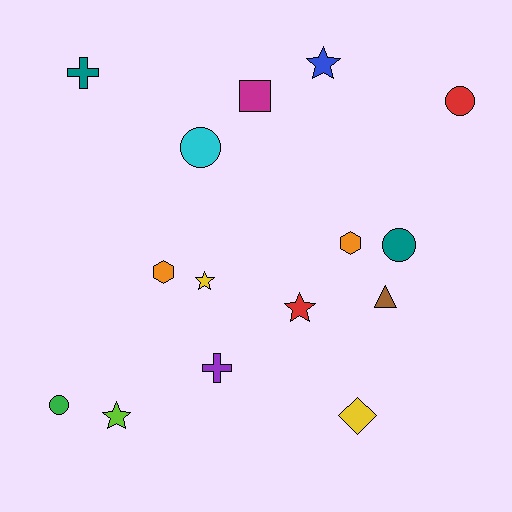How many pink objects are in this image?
There are no pink objects.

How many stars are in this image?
There are 4 stars.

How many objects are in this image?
There are 15 objects.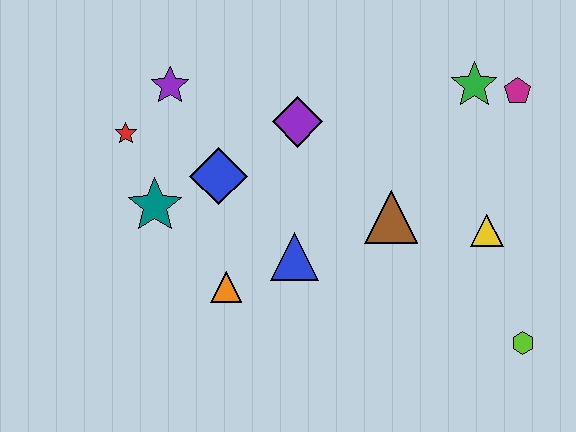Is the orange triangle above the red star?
No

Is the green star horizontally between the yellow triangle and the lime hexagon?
No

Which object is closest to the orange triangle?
The blue triangle is closest to the orange triangle.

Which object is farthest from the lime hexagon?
The red star is farthest from the lime hexagon.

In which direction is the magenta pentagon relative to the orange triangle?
The magenta pentagon is to the right of the orange triangle.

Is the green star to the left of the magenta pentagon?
Yes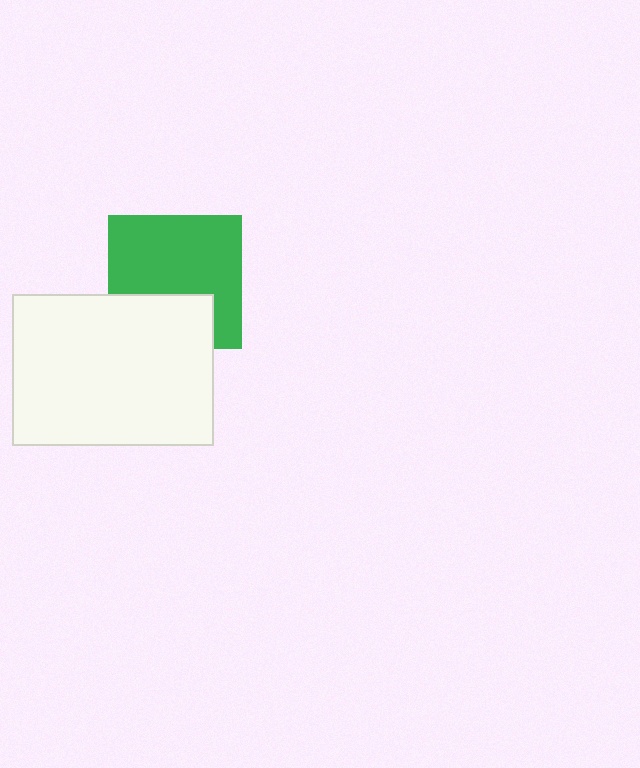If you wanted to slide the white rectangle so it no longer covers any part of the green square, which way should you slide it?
Slide it down — that is the most direct way to separate the two shapes.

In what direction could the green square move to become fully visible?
The green square could move up. That would shift it out from behind the white rectangle entirely.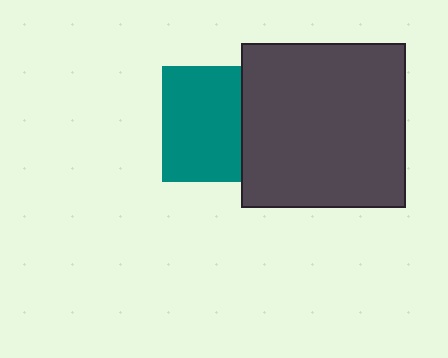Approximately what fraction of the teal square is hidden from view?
Roughly 31% of the teal square is hidden behind the dark gray square.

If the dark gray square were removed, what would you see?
You would see the complete teal square.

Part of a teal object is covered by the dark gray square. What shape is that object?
It is a square.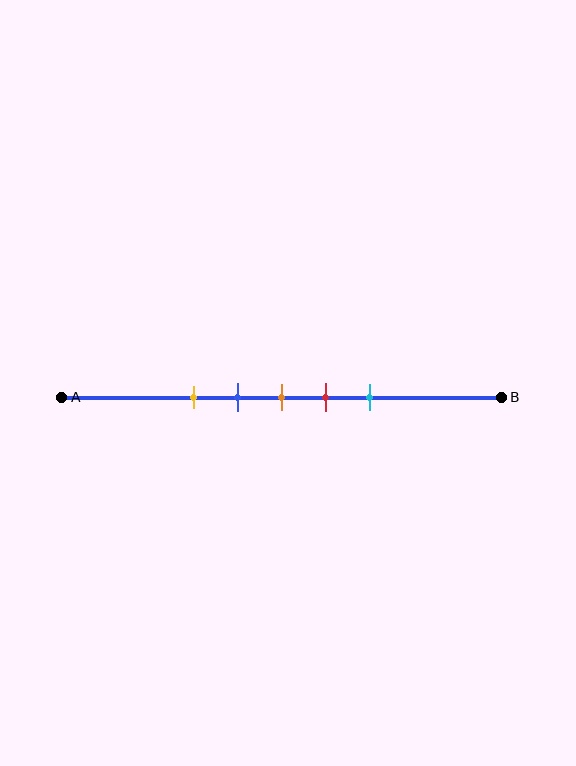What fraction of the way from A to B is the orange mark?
The orange mark is approximately 50% (0.5) of the way from A to B.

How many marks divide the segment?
There are 5 marks dividing the segment.